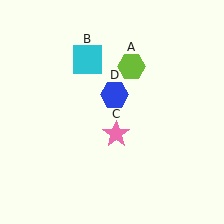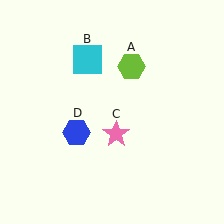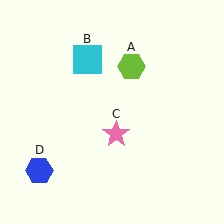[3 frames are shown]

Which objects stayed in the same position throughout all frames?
Lime hexagon (object A) and cyan square (object B) and pink star (object C) remained stationary.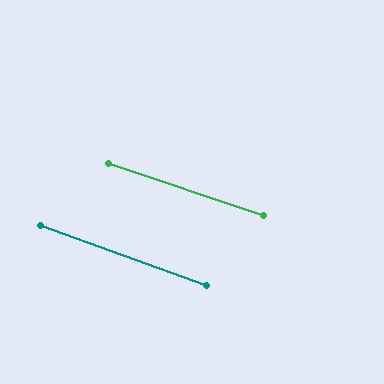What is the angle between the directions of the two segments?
Approximately 1 degree.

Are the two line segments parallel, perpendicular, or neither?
Parallel — their directions differ by only 1.4°.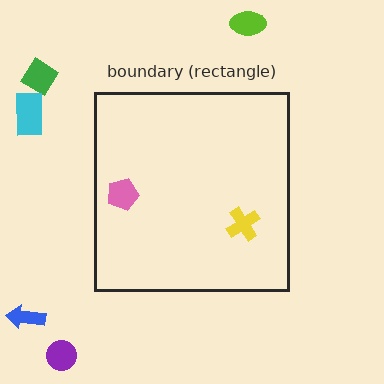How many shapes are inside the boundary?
2 inside, 5 outside.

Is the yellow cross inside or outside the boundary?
Inside.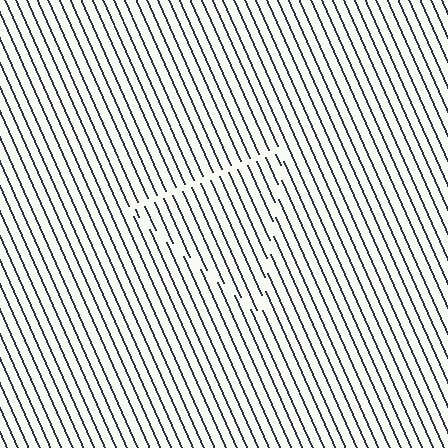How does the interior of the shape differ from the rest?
The interior of the shape contains the same grating, shifted by half a period — the contour is defined by the phase discontinuity where line-ends from the inner and outer gratings abut.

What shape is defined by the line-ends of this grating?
An illusory triangle. The interior of the shape contains the same grating, shifted by half a period — the contour is defined by the phase discontinuity where line-ends from the inner and outer gratings abut.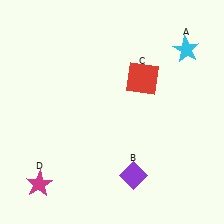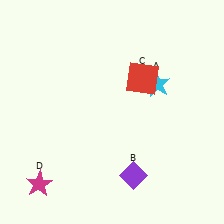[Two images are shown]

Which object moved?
The cyan star (A) moved down.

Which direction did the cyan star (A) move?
The cyan star (A) moved down.